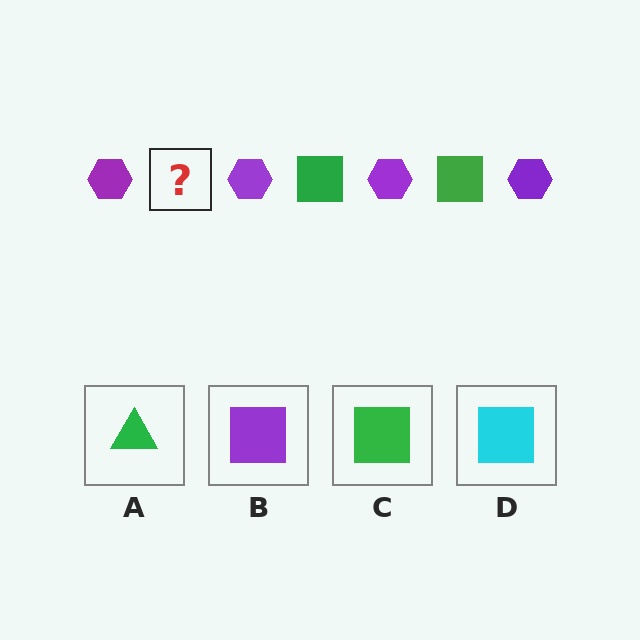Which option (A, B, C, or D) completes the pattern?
C.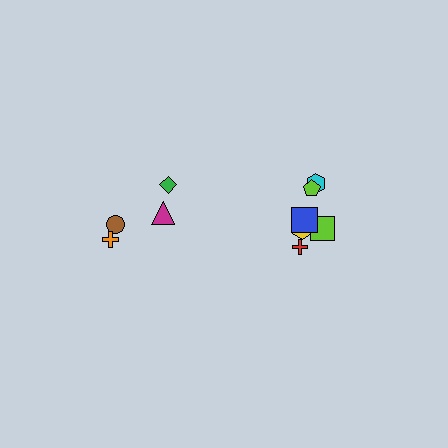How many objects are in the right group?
There are 6 objects.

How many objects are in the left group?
There are 4 objects.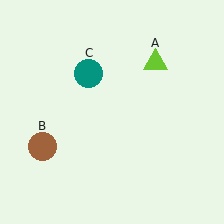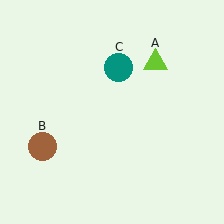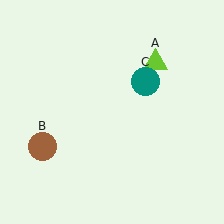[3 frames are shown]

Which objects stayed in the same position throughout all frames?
Lime triangle (object A) and brown circle (object B) remained stationary.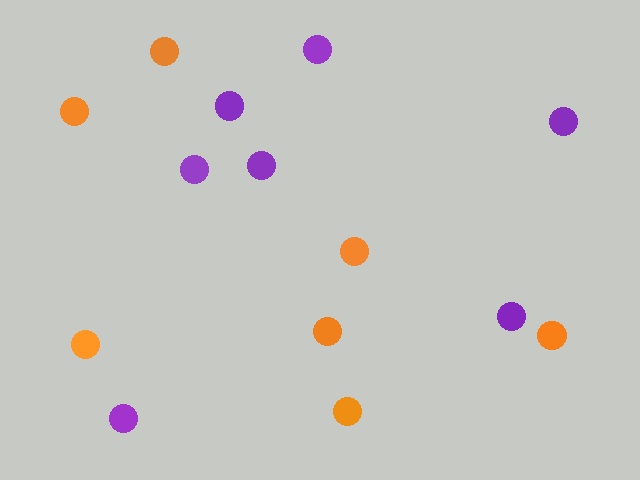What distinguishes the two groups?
There are 2 groups: one group of orange circles (7) and one group of purple circles (7).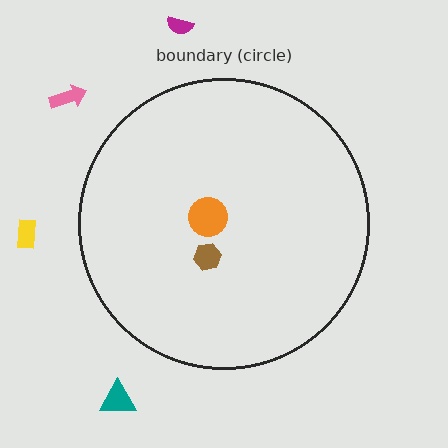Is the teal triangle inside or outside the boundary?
Outside.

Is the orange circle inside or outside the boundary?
Inside.